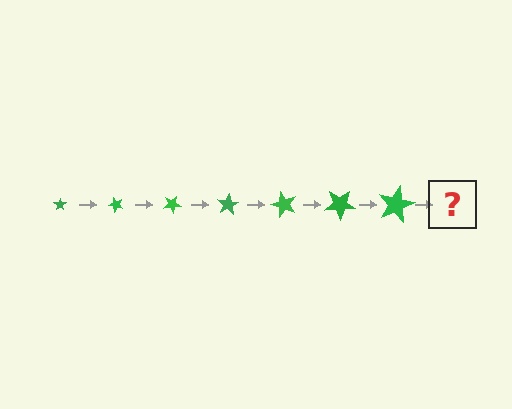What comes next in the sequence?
The next element should be a star, larger than the previous one and rotated 350 degrees from the start.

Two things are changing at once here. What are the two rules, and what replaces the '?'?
The two rules are that the star grows larger each step and it rotates 50 degrees each step. The '?' should be a star, larger than the previous one and rotated 350 degrees from the start.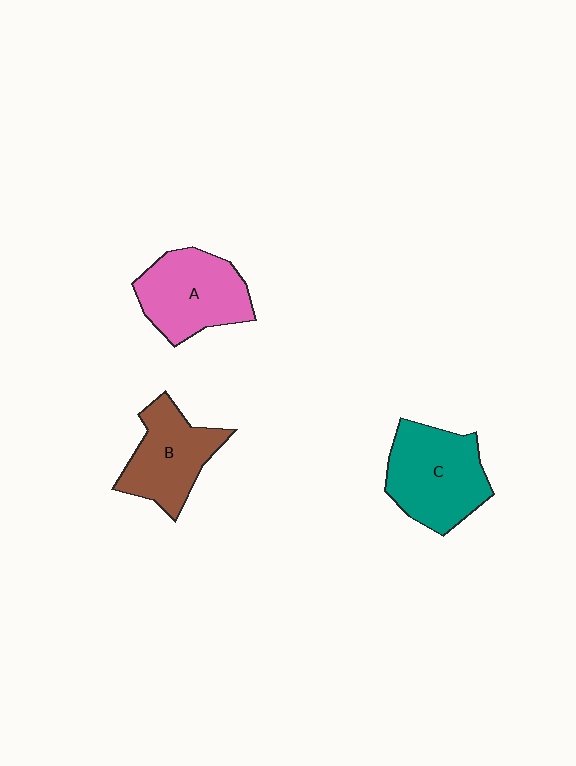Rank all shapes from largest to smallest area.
From largest to smallest: C (teal), A (pink), B (brown).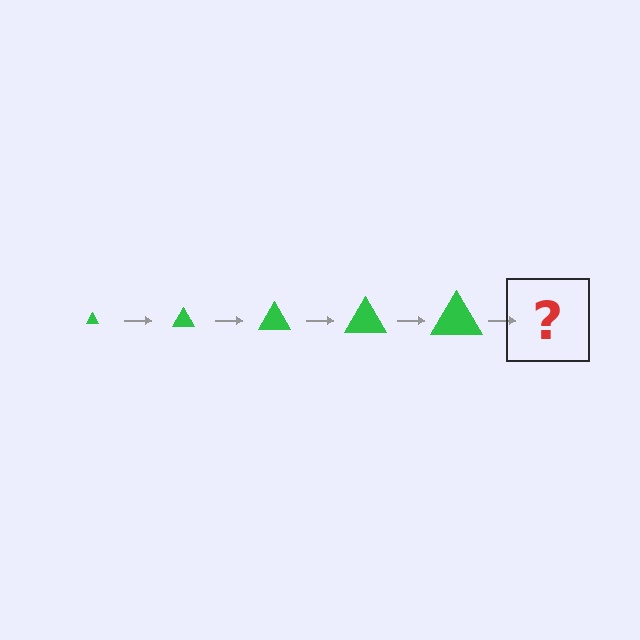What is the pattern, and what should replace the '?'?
The pattern is that the triangle gets progressively larger each step. The '?' should be a green triangle, larger than the previous one.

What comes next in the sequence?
The next element should be a green triangle, larger than the previous one.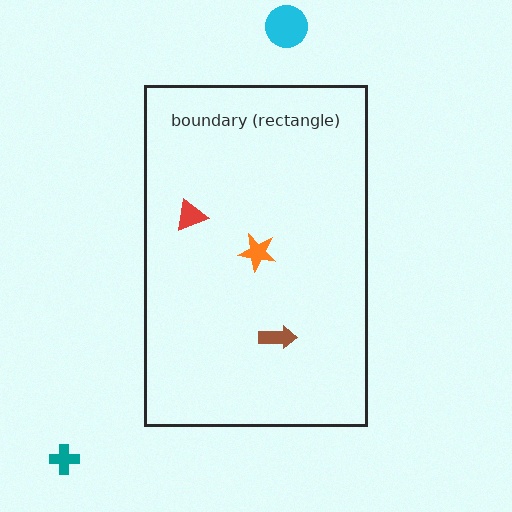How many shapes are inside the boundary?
3 inside, 2 outside.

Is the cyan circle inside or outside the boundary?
Outside.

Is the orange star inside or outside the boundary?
Inside.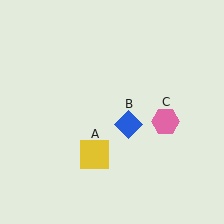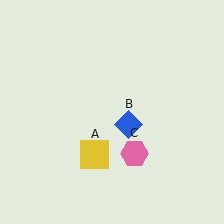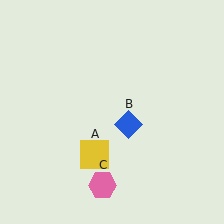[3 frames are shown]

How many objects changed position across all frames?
1 object changed position: pink hexagon (object C).